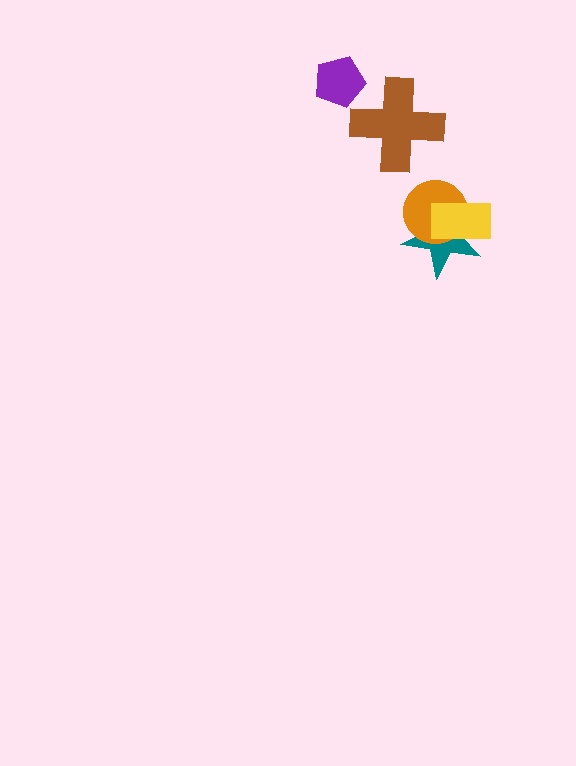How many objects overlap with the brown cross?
0 objects overlap with the brown cross.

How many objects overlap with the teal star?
2 objects overlap with the teal star.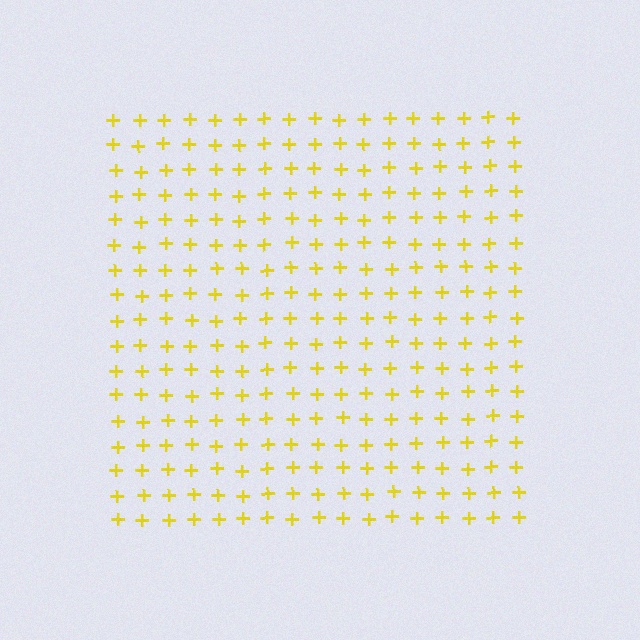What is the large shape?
The large shape is a square.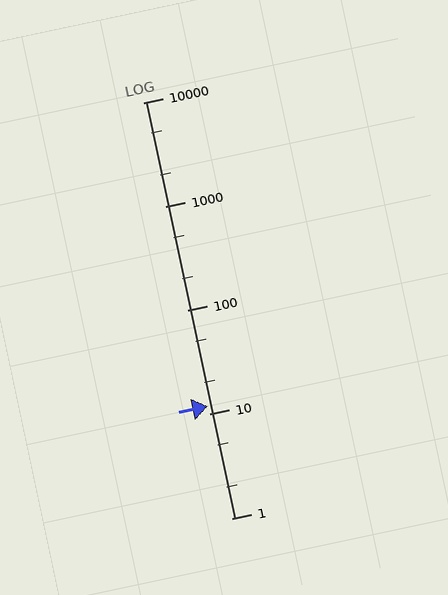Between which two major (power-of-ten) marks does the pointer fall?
The pointer is between 10 and 100.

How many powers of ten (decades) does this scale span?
The scale spans 4 decades, from 1 to 10000.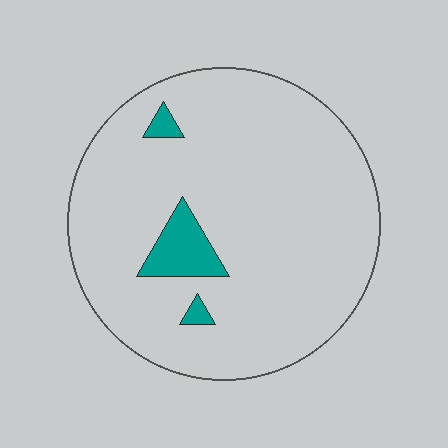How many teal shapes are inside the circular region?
3.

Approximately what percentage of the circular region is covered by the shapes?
Approximately 5%.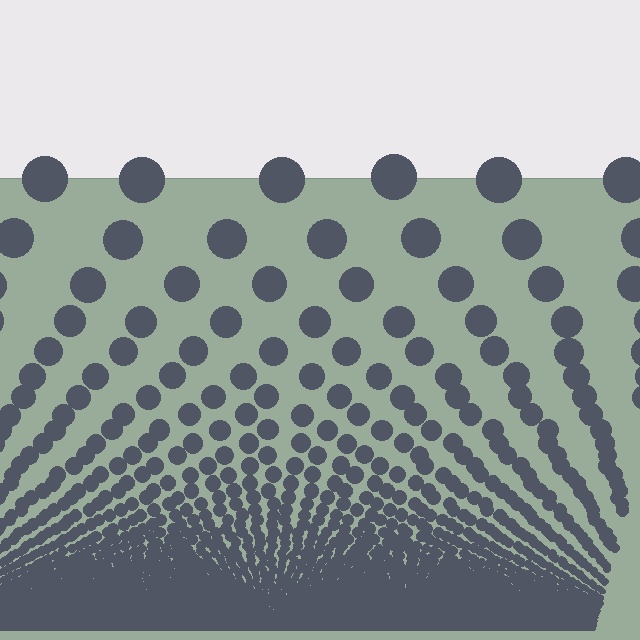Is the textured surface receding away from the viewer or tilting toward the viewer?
The surface appears to tilt toward the viewer. Texture elements get larger and sparser toward the top.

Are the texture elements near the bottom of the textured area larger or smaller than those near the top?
Smaller. The gradient is inverted — elements near the bottom are smaller and denser.